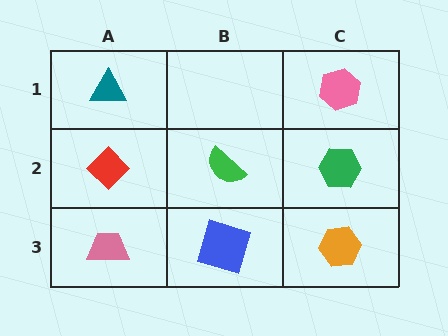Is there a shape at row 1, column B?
No, that cell is empty.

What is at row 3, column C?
An orange hexagon.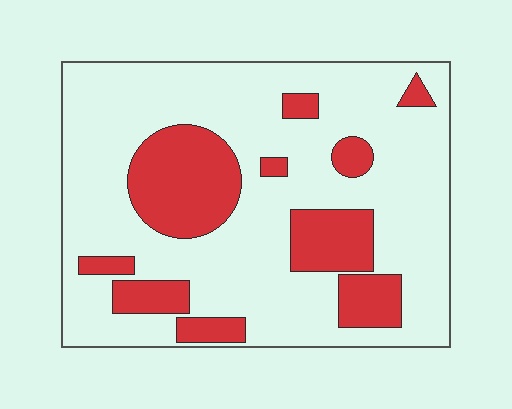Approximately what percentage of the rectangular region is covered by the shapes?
Approximately 25%.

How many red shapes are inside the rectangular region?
10.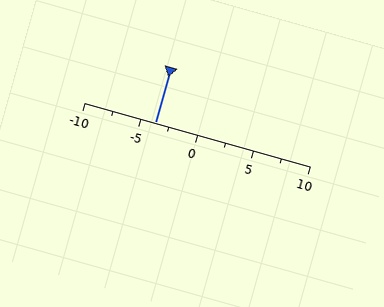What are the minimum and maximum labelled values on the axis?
The axis runs from -10 to 10.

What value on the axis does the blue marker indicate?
The marker indicates approximately -3.8.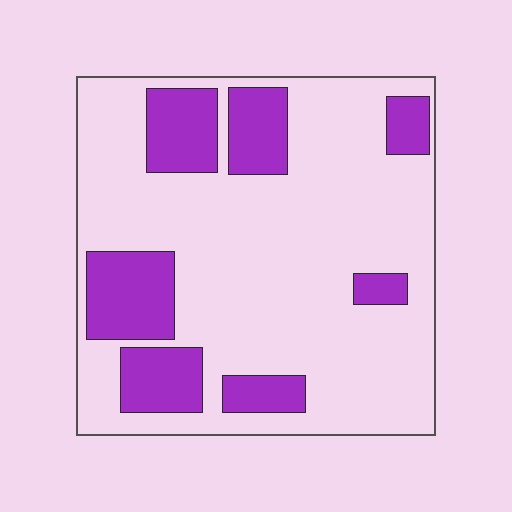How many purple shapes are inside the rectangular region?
7.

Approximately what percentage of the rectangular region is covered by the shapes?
Approximately 25%.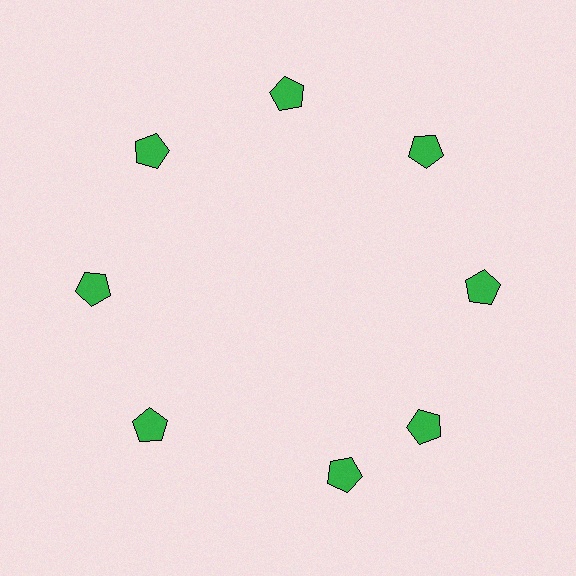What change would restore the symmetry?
The symmetry would be restored by rotating it back into even spacing with its neighbors so that all 8 pentagons sit at equal angles and equal distance from the center.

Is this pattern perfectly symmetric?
No. The 8 green pentagons are arranged in a ring, but one element near the 6 o'clock position is rotated out of alignment along the ring, breaking the 8-fold rotational symmetry.